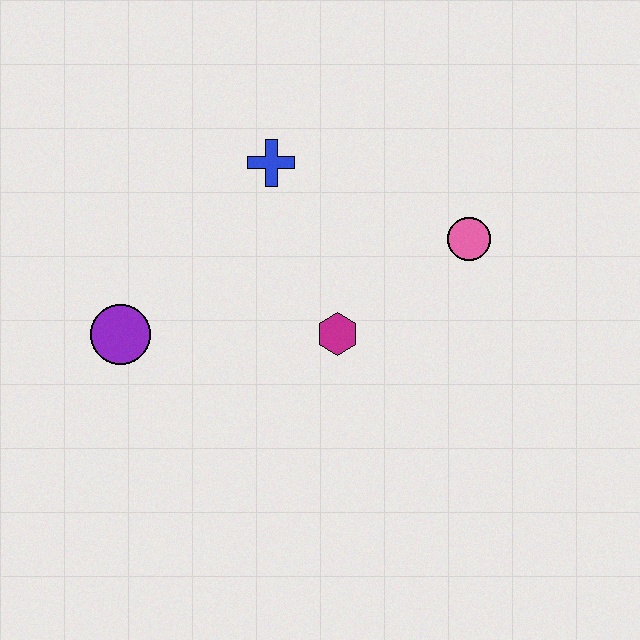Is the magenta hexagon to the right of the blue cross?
Yes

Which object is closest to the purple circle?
The magenta hexagon is closest to the purple circle.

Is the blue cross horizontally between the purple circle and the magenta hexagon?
Yes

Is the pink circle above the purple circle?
Yes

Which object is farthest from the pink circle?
The purple circle is farthest from the pink circle.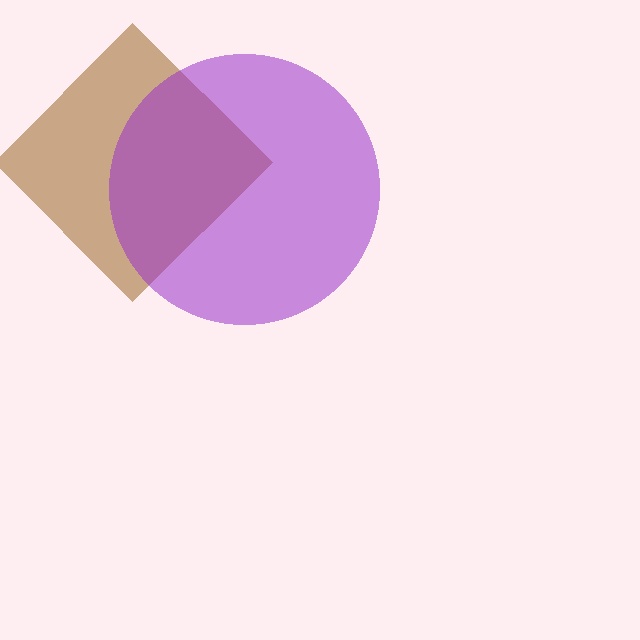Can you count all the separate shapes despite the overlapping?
Yes, there are 2 separate shapes.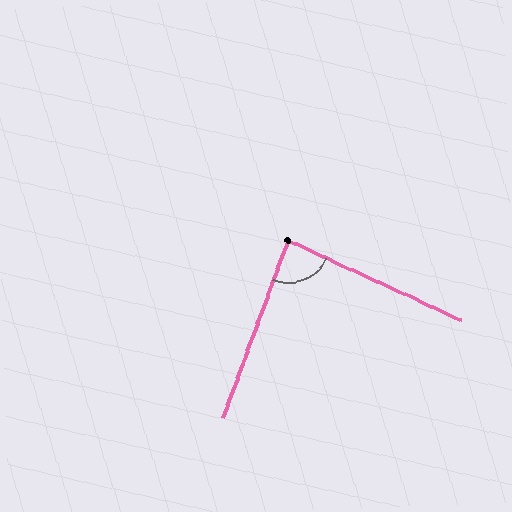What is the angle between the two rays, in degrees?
Approximately 86 degrees.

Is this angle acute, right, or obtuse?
It is approximately a right angle.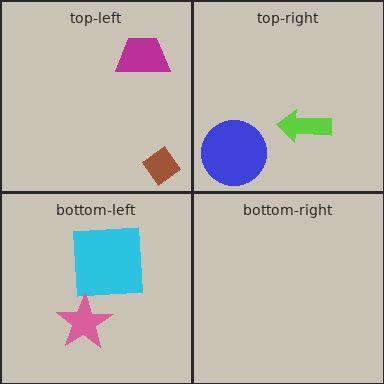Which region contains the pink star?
The bottom-left region.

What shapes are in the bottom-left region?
The cyan square, the pink star.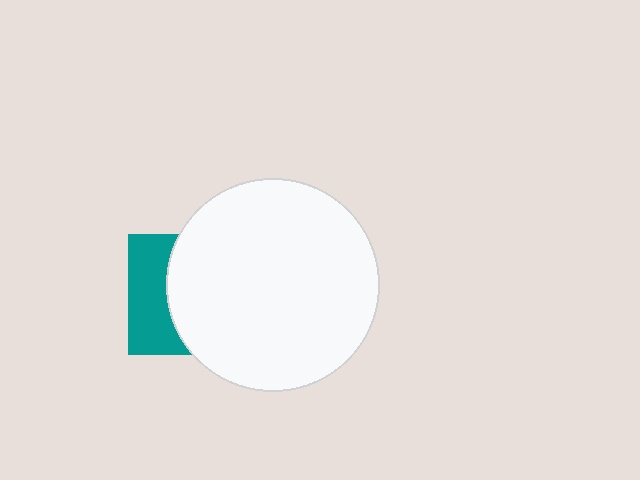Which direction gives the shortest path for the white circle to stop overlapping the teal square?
Moving right gives the shortest separation.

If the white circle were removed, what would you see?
You would see the complete teal square.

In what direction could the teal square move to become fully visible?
The teal square could move left. That would shift it out from behind the white circle entirely.